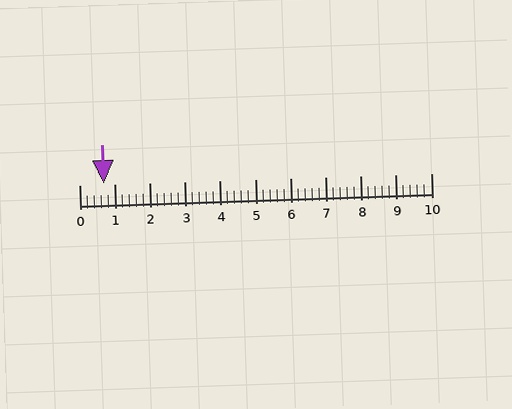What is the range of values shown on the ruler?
The ruler shows values from 0 to 10.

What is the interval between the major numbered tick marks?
The major tick marks are spaced 1 units apart.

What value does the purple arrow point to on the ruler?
The purple arrow points to approximately 0.7.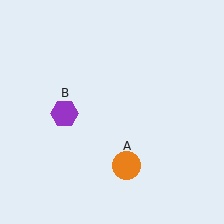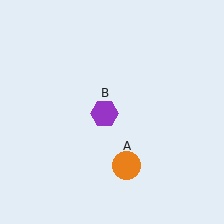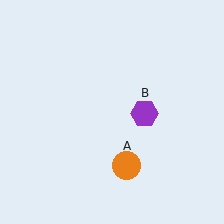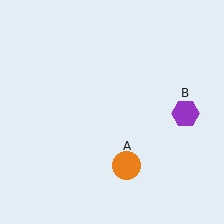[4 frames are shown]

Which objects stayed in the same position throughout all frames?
Orange circle (object A) remained stationary.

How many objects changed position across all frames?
1 object changed position: purple hexagon (object B).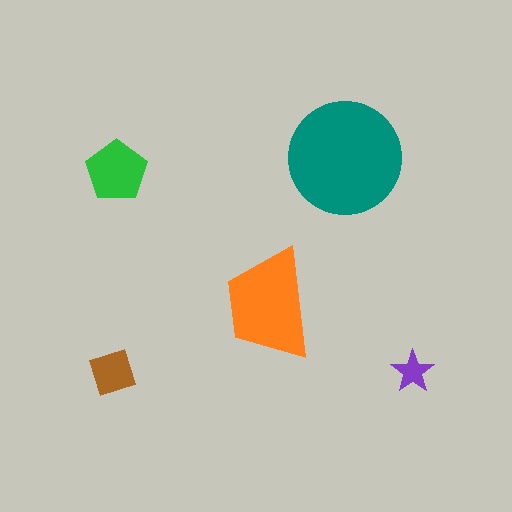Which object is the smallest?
The purple star.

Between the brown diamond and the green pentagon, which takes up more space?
The green pentagon.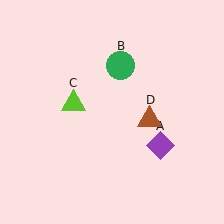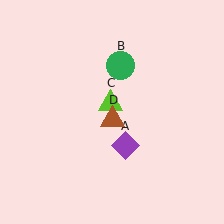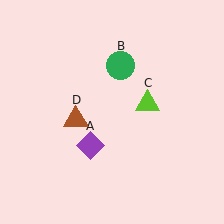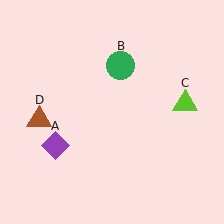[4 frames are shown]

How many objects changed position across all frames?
3 objects changed position: purple diamond (object A), lime triangle (object C), brown triangle (object D).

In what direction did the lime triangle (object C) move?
The lime triangle (object C) moved right.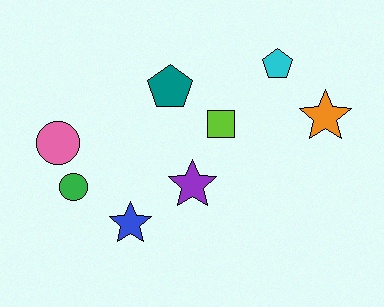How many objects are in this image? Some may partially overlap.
There are 8 objects.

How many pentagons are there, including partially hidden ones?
There are 2 pentagons.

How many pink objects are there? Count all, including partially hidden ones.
There is 1 pink object.